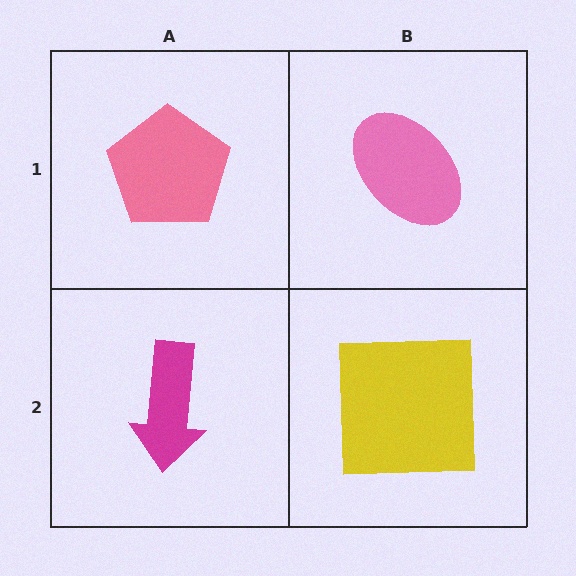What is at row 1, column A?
A pink pentagon.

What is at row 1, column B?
A pink ellipse.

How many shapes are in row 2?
2 shapes.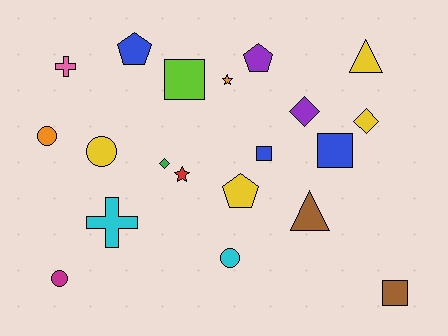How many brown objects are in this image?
There are 2 brown objects.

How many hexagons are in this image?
There are no hexagons.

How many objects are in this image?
There are 20 objects.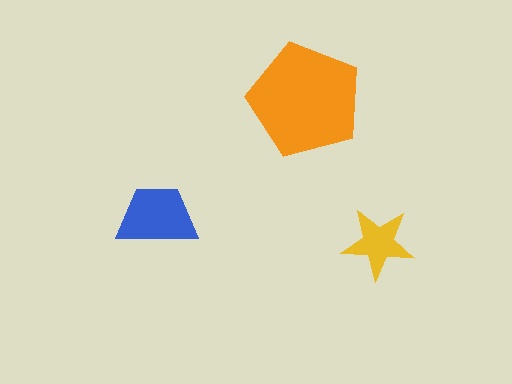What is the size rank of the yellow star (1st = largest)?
3rd.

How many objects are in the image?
There are 3 objects in the image.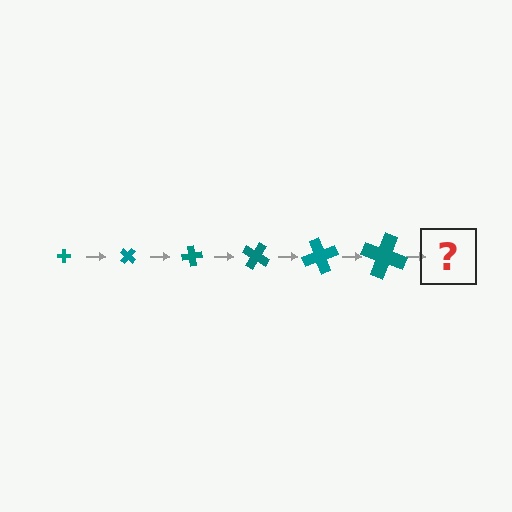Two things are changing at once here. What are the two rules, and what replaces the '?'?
The two rules are that the cross grows larger each step and it rotates 40 degrees each step. The '?' should be a cross, larger than the previous one and rotated 240 degrees from the start.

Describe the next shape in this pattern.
It should be a cross, larger than the previous one and rotated 240 degrees from the start.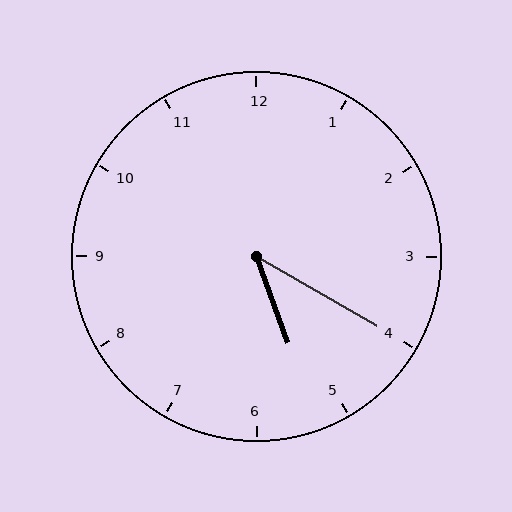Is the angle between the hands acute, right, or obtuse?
It is acute.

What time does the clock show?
5:20.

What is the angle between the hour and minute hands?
Approximately 40 degrees.